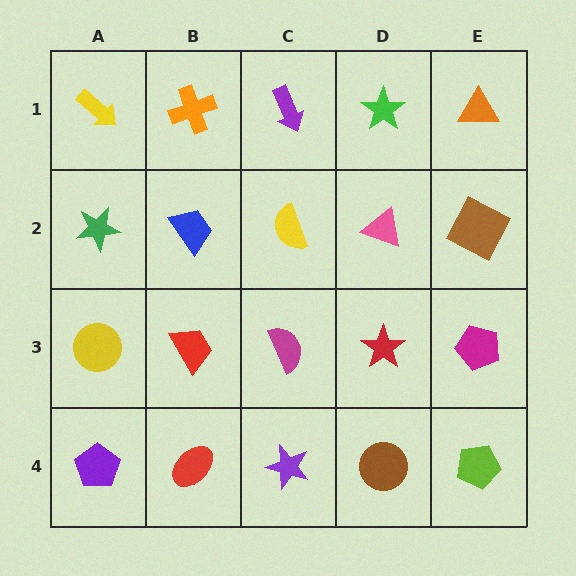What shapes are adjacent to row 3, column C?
A yellow semicircle (row 2, column C), a purple star (row 4, column C), a red trapezoid (row 3, column B), a red star (row 3, column D).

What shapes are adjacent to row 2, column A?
A yellow arrow (row 1, column A), a yellow circle (row 3, column A), a blue trapezoid (row 2, column B).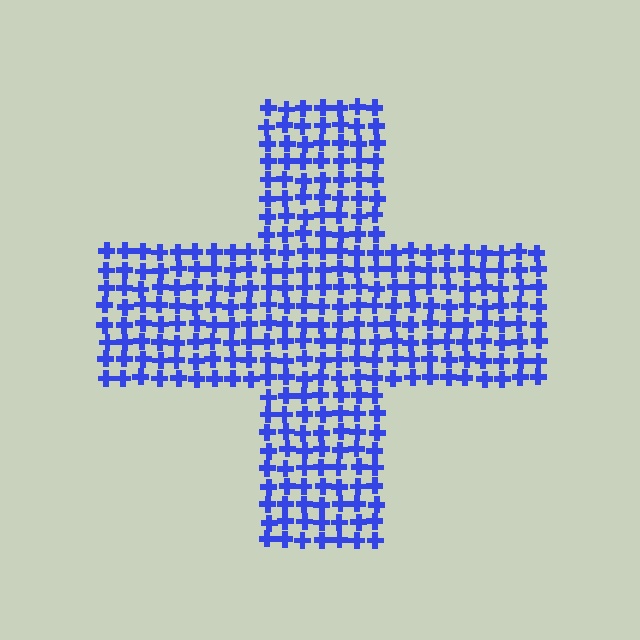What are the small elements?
The small elements are crosses.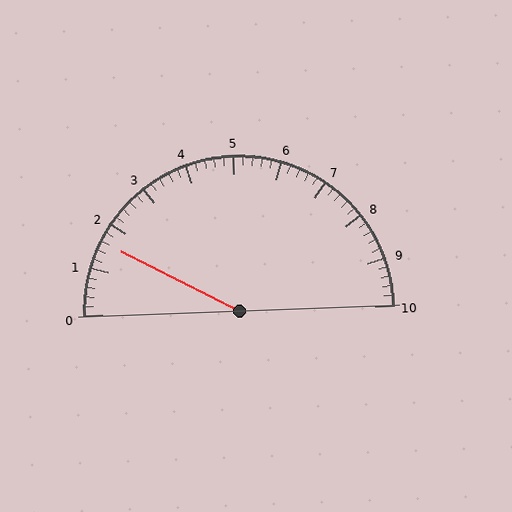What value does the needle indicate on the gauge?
The needle indicates approximately 1.6.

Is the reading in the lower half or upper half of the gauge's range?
The reading is in the lower half of the range (0 to 10).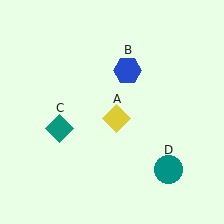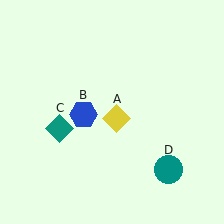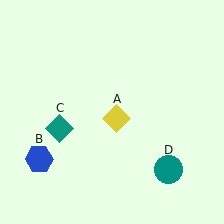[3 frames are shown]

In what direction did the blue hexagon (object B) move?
The blue hexagon (object B) moved down and to the left.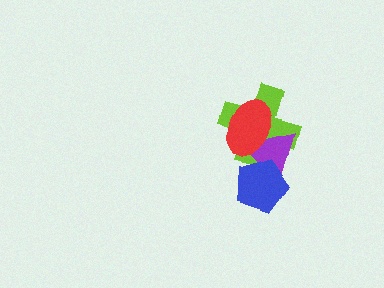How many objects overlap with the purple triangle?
3 objects overlap with the purple triangle.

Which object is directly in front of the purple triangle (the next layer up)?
The blue pentagon is directly in front of the purple triangle.